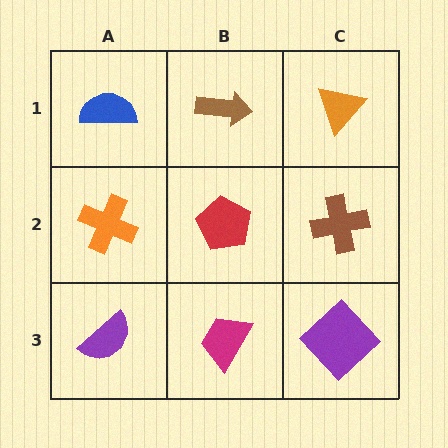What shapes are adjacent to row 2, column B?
A brown arrow (row 1, column B), a magenta trapezoid (row 3, column B), an orange cross (row 2, column A), a brown cross (row 2, column C).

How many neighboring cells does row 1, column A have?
2.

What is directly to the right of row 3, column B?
A purple diamond.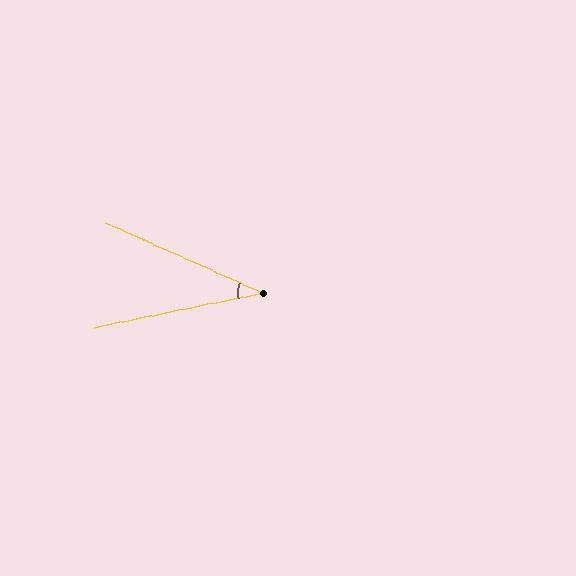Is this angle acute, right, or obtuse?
It is acute.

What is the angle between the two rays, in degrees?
Approximately 35 degrees.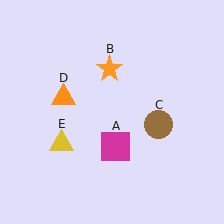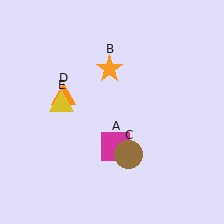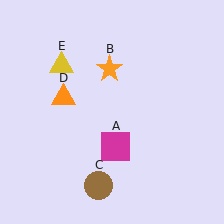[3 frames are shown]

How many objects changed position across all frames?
2 objects changed position: brown circle (object C), yellow triangle (object E).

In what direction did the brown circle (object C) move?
The brown circle (object C) moved down and to the left.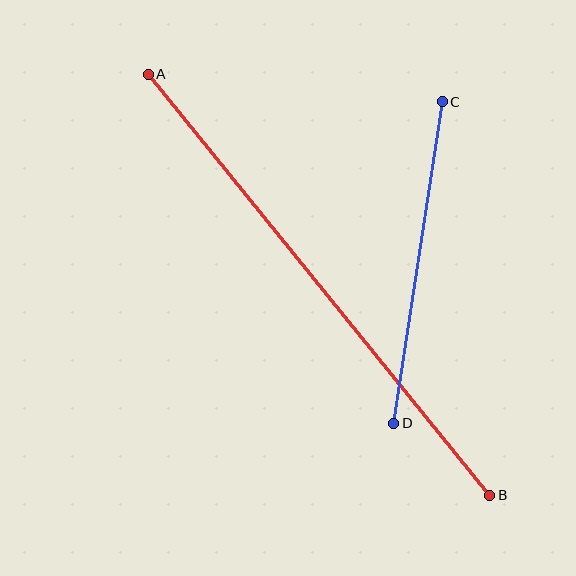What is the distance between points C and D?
The distance is approximately 325 pixels.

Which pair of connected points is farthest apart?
Points A and B are farthest apart.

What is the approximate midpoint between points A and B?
The midpoint is at approximately (319, 285) pixels.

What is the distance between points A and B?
The distance is approximately 542 pixels.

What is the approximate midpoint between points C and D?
The midpoint is at approximately (418, 262) pixels.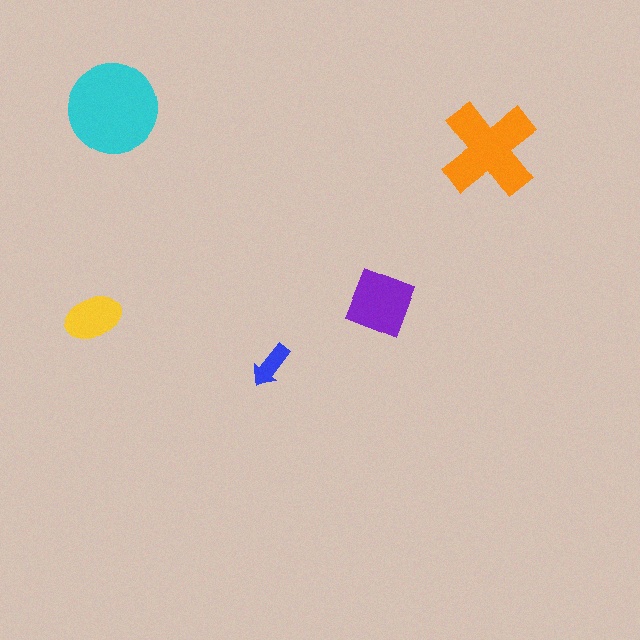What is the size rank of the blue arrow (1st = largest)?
5th.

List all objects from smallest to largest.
The blue arrow, the yellow ellipse, the purple diamond, the orange cross, the cyan circle.